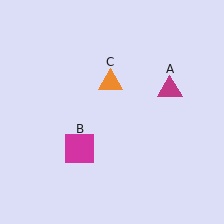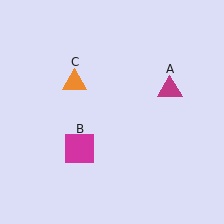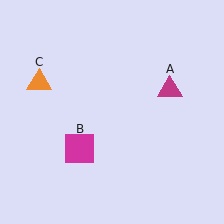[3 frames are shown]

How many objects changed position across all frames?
1 object changed position: orange triangle (object C).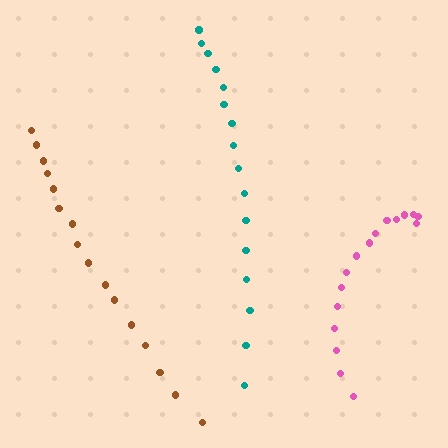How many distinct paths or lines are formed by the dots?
There are 3 distinct paths.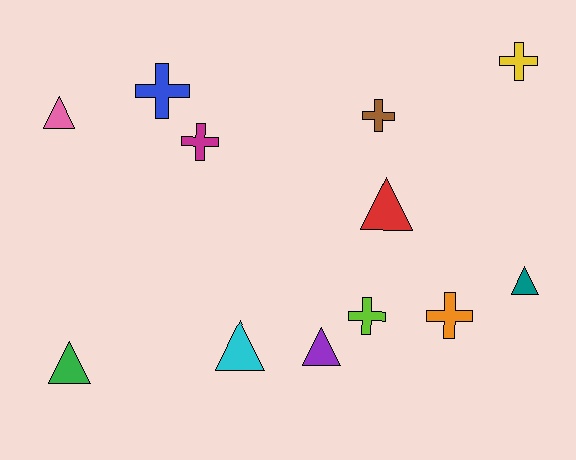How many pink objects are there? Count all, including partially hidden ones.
There is 1 pink object.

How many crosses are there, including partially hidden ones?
There are 6 crosses.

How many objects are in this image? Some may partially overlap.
There are 12 objects.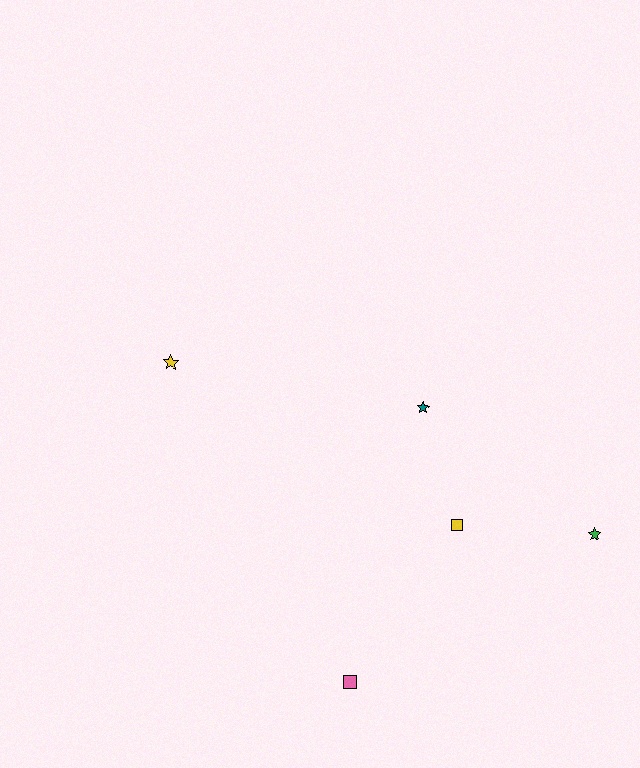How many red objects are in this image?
There are no red objects.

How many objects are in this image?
There are 5 objects.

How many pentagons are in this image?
There are no pentagons.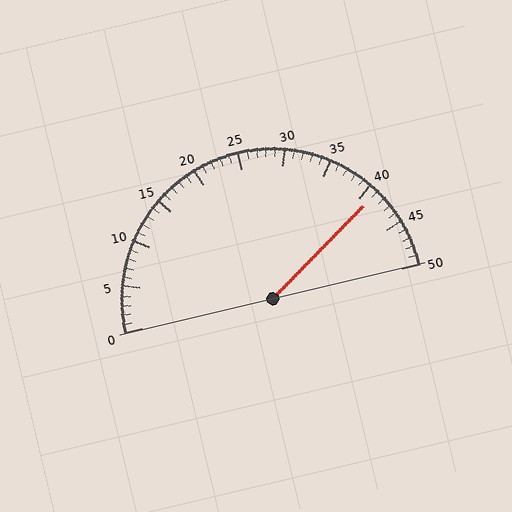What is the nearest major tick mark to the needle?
The nearest major tick mark is 40.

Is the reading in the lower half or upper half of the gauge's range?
The reading is in the upper half of the range (0 to 50).